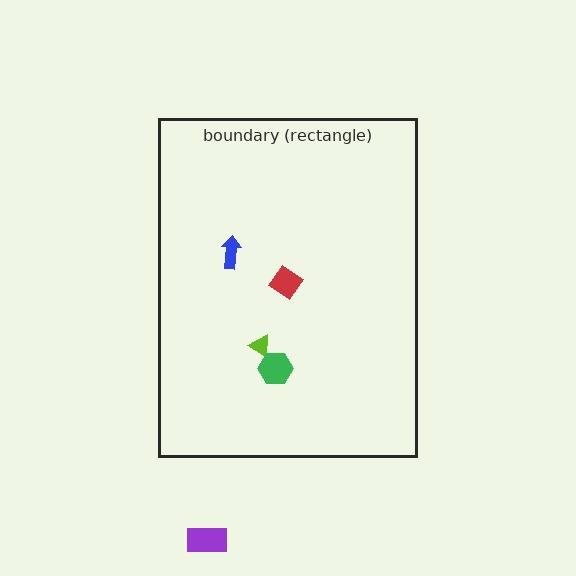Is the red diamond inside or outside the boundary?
Inside.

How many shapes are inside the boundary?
4 inside, 1 outside.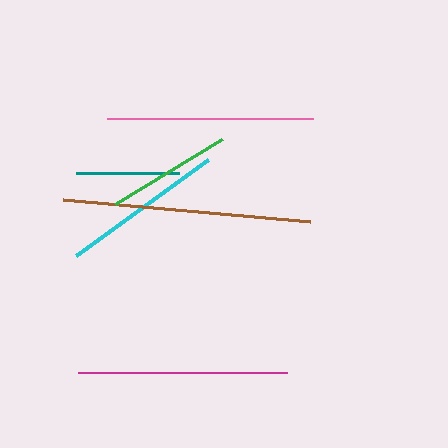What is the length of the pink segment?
The pink segment is approximately 207 pixels long.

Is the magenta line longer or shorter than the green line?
The magenta line is longer than the green line.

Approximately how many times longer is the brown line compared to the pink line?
The brown line is approximately 1.2 times the length of the pink line.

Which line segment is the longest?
The brown line is the longest at approximately 249 pixels.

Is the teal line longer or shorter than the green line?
The green line is longer than the teal line.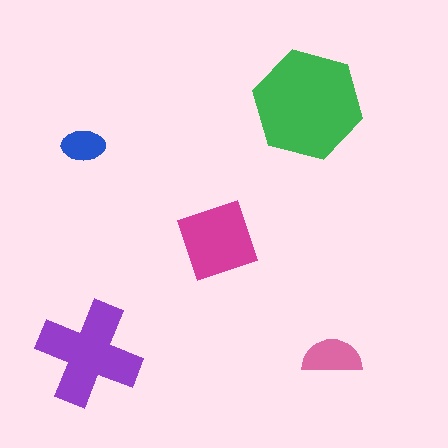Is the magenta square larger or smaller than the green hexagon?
Smaller.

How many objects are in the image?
There are 5 objects in the image.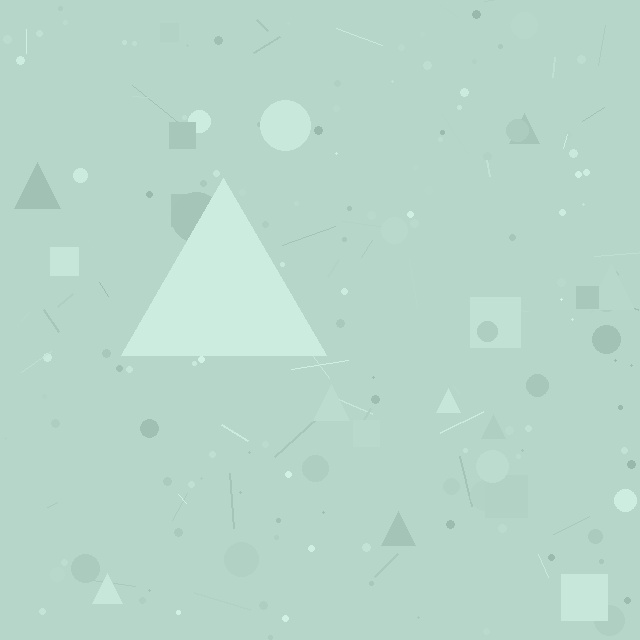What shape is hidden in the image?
A triangle is hidden in the image.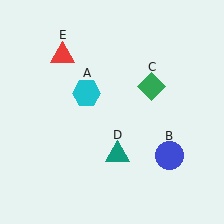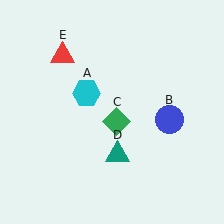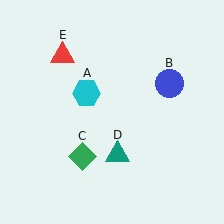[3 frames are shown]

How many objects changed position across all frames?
2 objects changed position: blue circle (object B), green diamond (object C).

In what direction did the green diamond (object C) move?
The green diamond (object C) moved down and to the left.